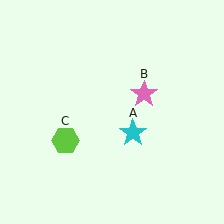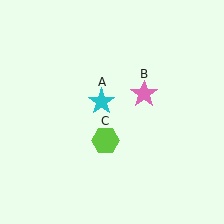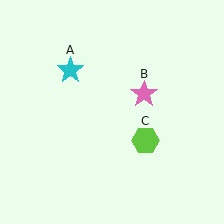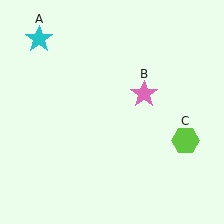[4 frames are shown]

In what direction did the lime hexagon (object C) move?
The lime hexagon (object C) moved right.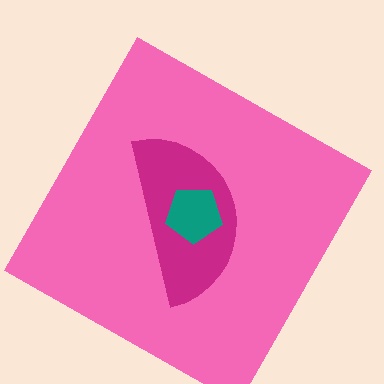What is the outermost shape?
The pink square.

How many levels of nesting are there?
3.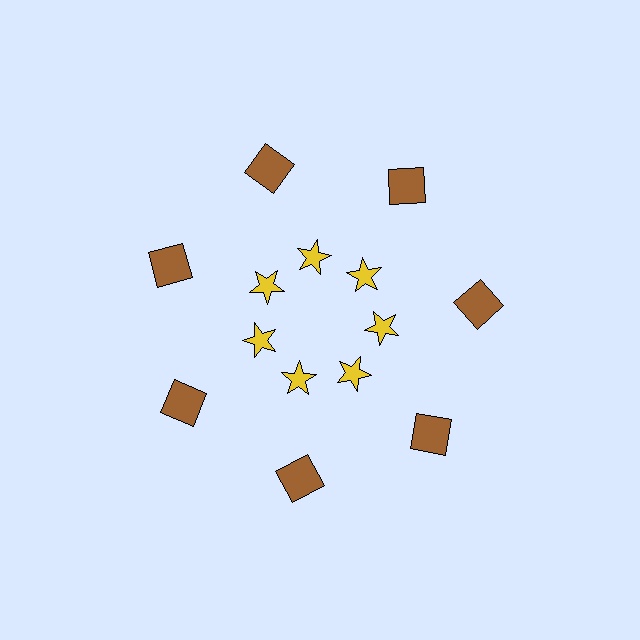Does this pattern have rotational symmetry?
Yes, this pattern has 7-fold rotational symmetry. It looks the same after rotating 51 degrees around the center.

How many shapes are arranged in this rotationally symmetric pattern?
There are 14 shapes, arranged in 7 groups of 2.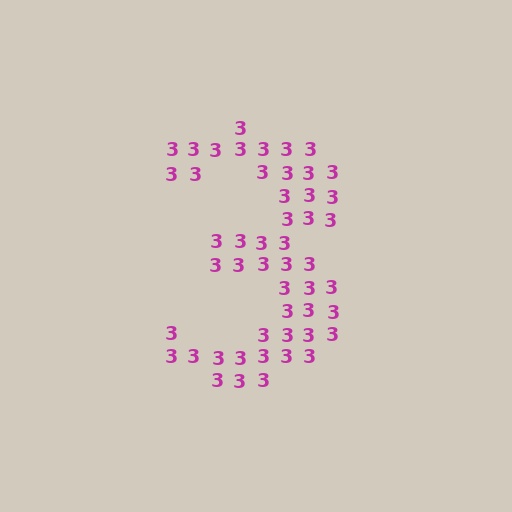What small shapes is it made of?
It is made of small digit 3's.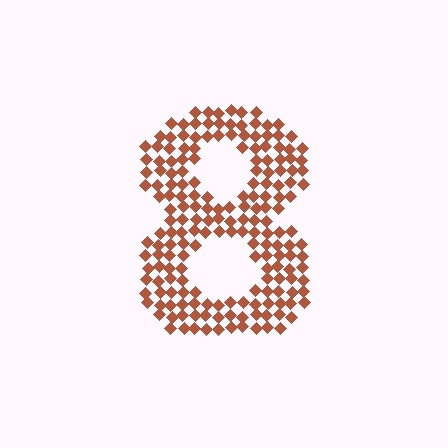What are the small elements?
The small elements are diamonds.